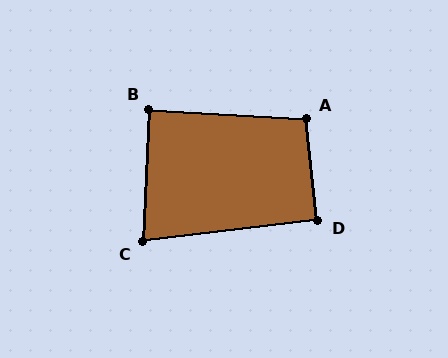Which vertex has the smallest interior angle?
C, at approximately 81 degrees.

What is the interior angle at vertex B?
Approximately 89 degrees (approximately right).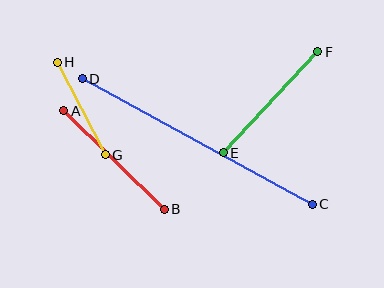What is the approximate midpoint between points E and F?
The midpoint is at approximately (270, 102) pixels.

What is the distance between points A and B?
The distance is approximately 141 pixels.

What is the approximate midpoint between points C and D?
The midpoint is at approximately (197, 141) pixels.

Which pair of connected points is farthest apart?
Points C and D are farthest apart.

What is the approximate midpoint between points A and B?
The midpoint is at approximately (114, 160) pixels.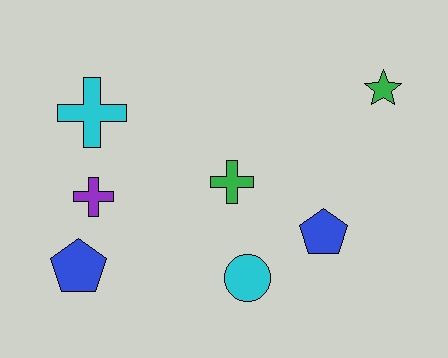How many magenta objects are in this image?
There are no magenta objects.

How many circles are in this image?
There is 1 circle.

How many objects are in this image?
There are 7 objects.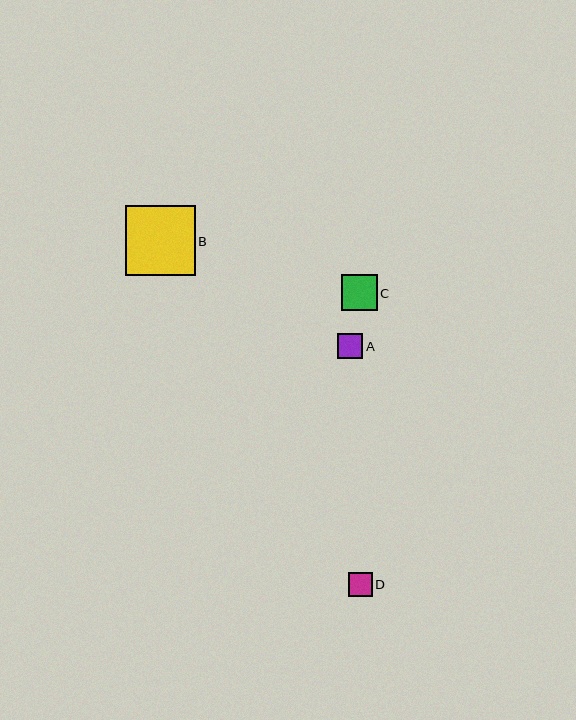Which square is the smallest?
Square D is the smallest with a size of approximately 24 pixels.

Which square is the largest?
Square B is the largest with a size of approximately 70 pixels.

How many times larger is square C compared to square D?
Square C is approximately 1.5 times the size of square D.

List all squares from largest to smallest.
From largest to smallest: B, C, A, D.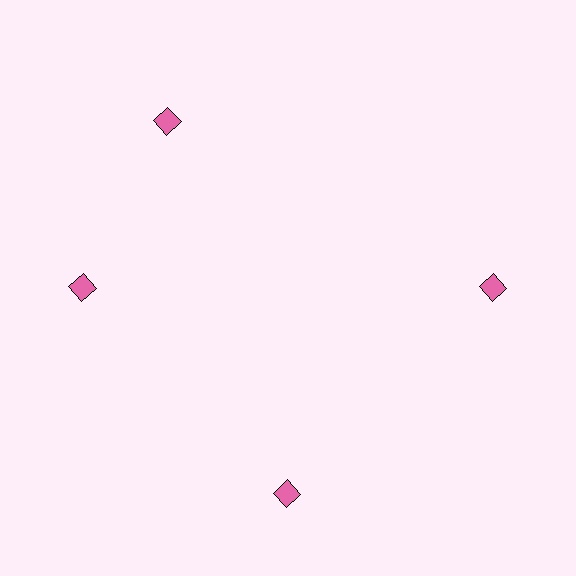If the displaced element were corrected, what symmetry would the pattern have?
It would have 4-fold rotational symmetry — the pattern would map onto itself every 90 degrees.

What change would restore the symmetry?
The symmetry would be restored by rotating it back into even spacing with its neighbors so that all 4 diamonds sit at equal angles and equal distance from the center.